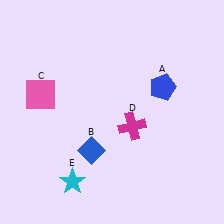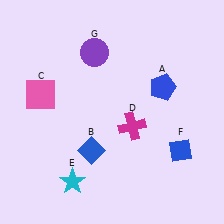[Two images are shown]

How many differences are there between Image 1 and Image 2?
There are 2 differences between the two images.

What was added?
A blue diamond (F), a purple circle (G) were added in Image 2.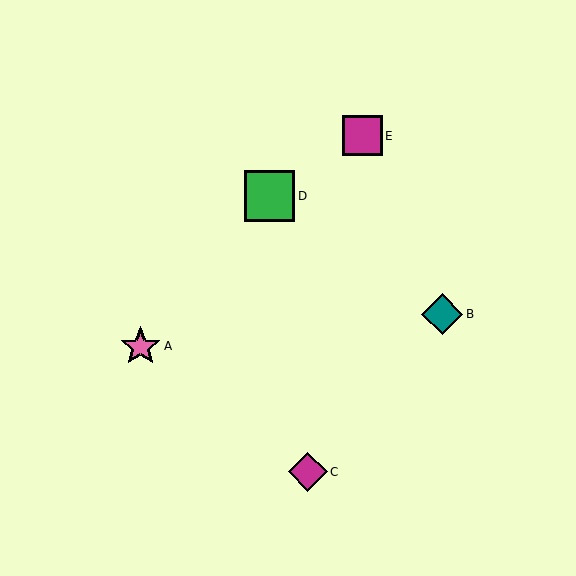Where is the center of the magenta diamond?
The center of the magenta diamond is at (308, 472).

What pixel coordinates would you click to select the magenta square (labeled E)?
Click at (362, 136) to select the magenta square E.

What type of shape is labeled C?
Shape C is a magenta diamond.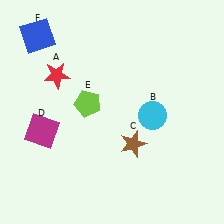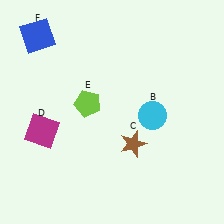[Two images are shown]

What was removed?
The red star (A) was removed in Image 2.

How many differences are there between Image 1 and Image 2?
There is 1 difference between the two images.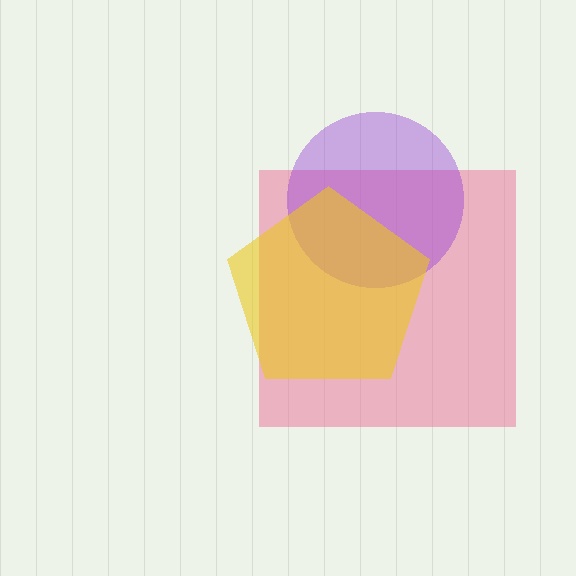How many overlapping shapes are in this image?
There are 3 overlapping shapes in the image.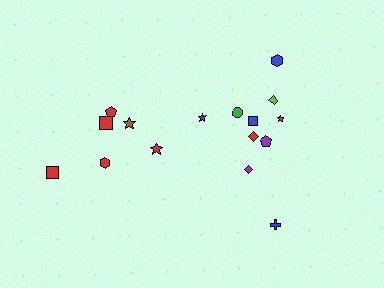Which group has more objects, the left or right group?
The right group.